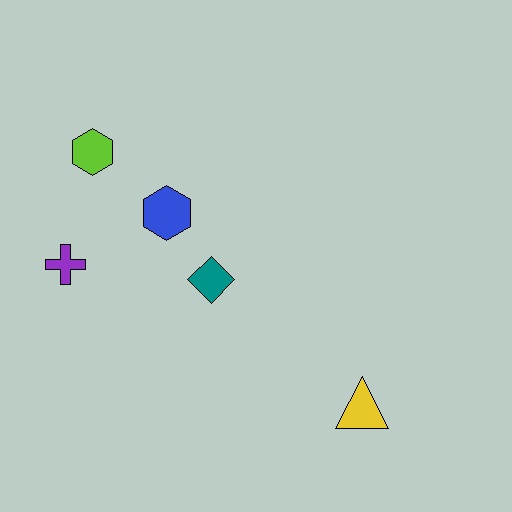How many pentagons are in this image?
There are no pentagons.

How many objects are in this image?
There are 5 objects.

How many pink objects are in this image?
There are no pink objects.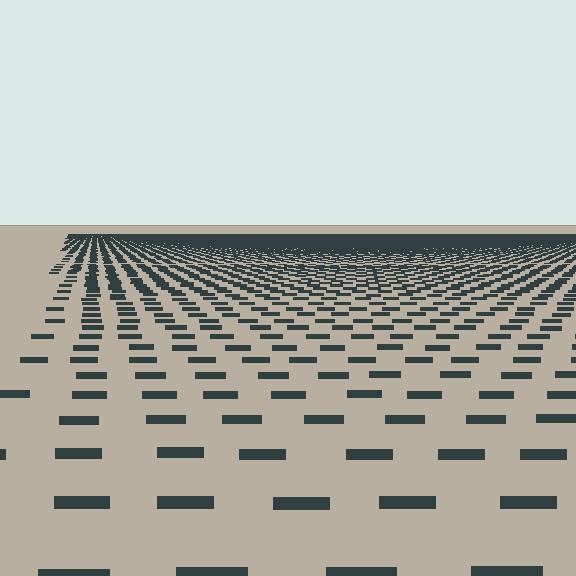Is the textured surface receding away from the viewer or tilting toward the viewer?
The surface is receding away from the viewer. Texture elements get smaller and denser toward the top.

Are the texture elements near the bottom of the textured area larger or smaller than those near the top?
Larger. Near the bottom, elements are closer to the viewer and appear at a bigger on-screen size.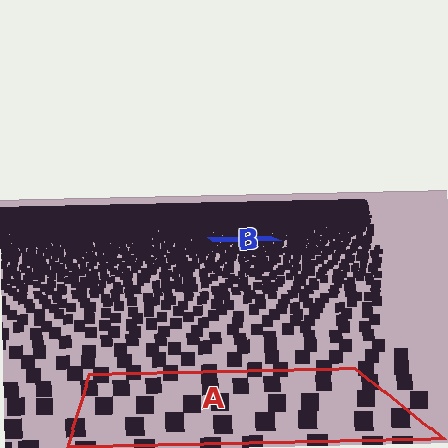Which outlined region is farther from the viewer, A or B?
Region B is farther from the viewer — the texture elements inside it appear smaller and more densely packed.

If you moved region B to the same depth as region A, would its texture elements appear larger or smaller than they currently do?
They would appear larger. At a closer depth, the same texture elements are projected at a bigger on-screen size.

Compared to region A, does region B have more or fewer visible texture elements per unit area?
Region B has more texture elements per unit area — they are packed more densely because it is farther away.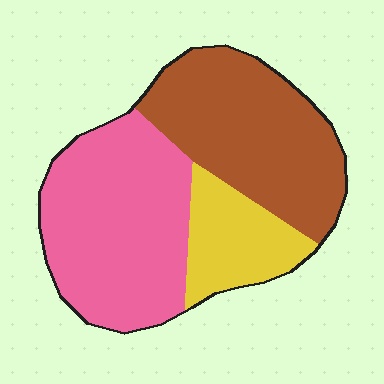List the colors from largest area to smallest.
From largest to smallest: pink, brown, yellow.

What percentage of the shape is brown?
Brown takes up about three eighths (3/8) of the shape.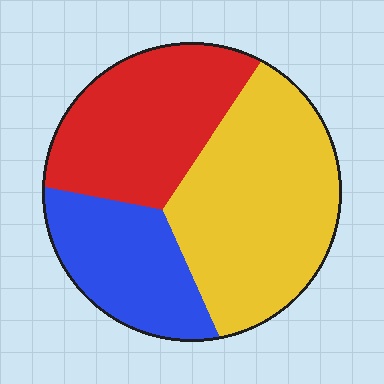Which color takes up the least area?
Blue, at roughly 25%.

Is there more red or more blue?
Red.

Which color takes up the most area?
Yellow, at roughly 45%.